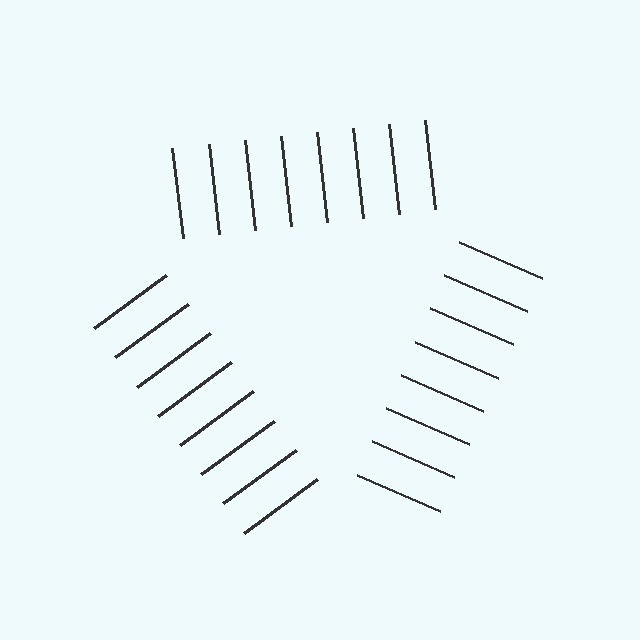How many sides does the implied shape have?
3 sides — the line-ends trace a triangle.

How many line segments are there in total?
24 — 8 along each of the 3 edges.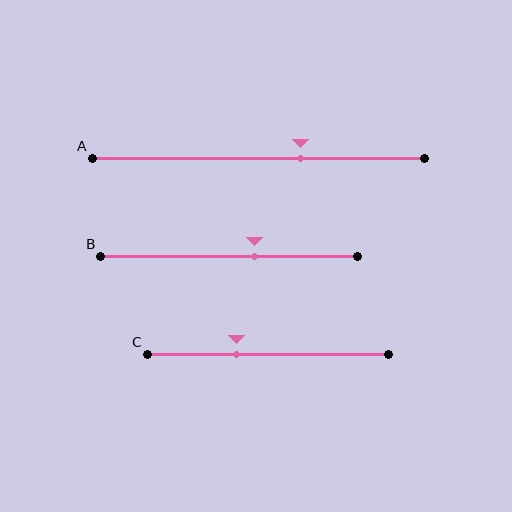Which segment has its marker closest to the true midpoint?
Segment B has its marker closest to the true midpoint.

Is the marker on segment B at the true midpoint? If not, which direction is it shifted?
No, the marker on segment B is shifted to the right by about 10% of the segment length.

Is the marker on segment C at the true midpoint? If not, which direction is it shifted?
No, the marker on segment C is shifted to the left by about 13% of the segment length.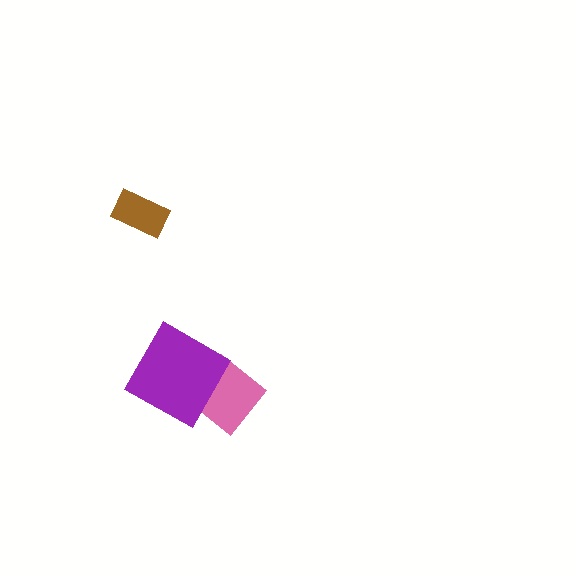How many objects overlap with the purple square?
1 object overlaps with the purple square.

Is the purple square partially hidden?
No, no other shape covers it.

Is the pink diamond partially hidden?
Yes, it is partially covered by another shape.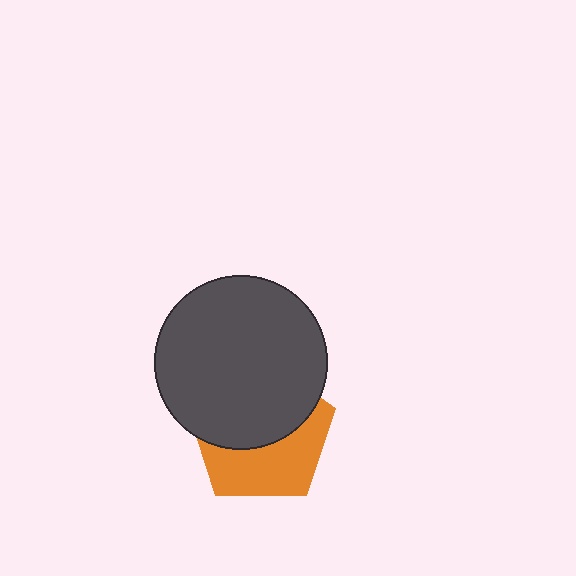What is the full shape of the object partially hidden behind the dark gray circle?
The partially hidden object is an orange pentagon.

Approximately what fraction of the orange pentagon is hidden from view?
Roughly 54% of the orange pentagon is hidden behind the dark gray circle.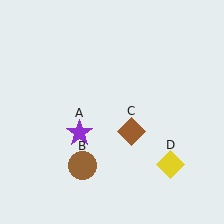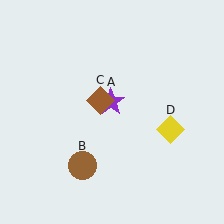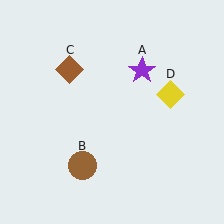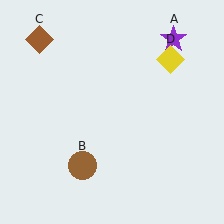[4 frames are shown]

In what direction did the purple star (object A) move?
The purple star (object A) moved up and to the right.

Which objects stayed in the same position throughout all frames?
Brown circle (object B) remained stationary.